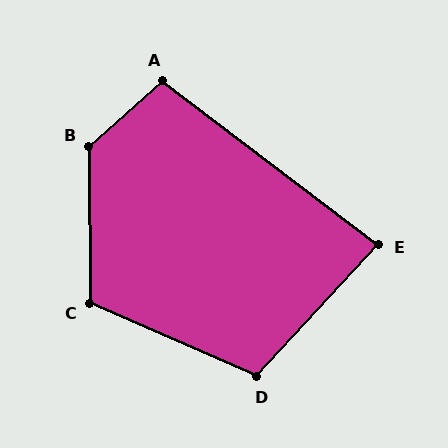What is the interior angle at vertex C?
Approximately 114 degrees (obtuse).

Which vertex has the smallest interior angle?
E, at approximately 84 degrees.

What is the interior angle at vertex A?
Approximately 101 degrees (obtuse).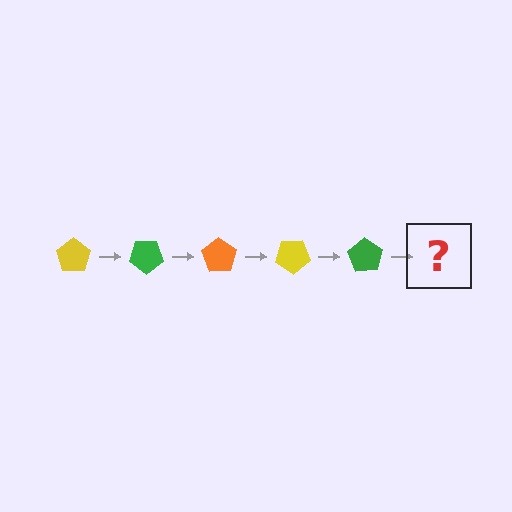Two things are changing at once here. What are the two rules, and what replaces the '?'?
The two rules are that it rotates 35 degrees each step and the color cycles through yellow, green, and orange. The '?' should be an orange pentagon, rotated 175 degrees from the start.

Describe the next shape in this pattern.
It should be an orange pentagon, rotated 175 degrees from the start.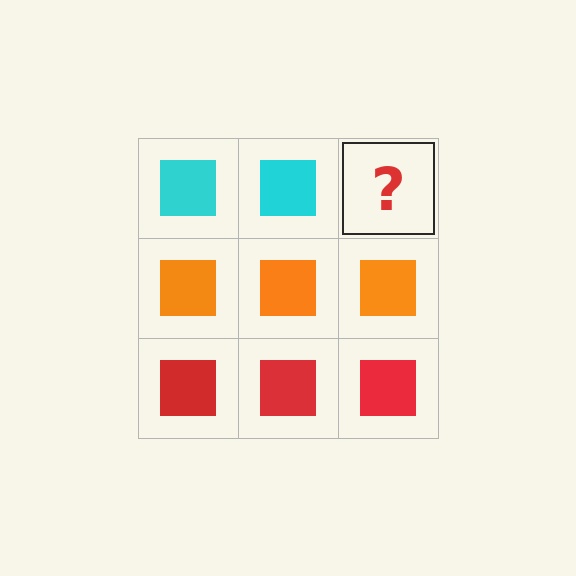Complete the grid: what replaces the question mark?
The question mark should be replaced with a cyan square.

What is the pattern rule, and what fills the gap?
The rule is that each row has a consistent color. The gap should be filled with a cyan square.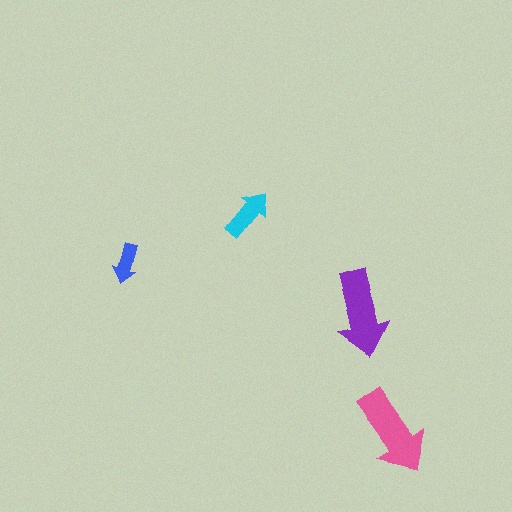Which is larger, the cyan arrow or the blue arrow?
The cyan one.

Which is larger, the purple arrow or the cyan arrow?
The purple one.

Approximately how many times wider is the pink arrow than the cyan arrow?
About 1.5 times wider.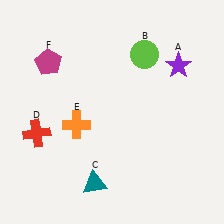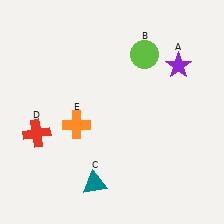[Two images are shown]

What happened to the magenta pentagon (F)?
The magenta pentagon (F) was removed in Image 2. It was in the top-left area of Image 1.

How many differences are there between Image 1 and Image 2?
There is 1 difference between the two images.